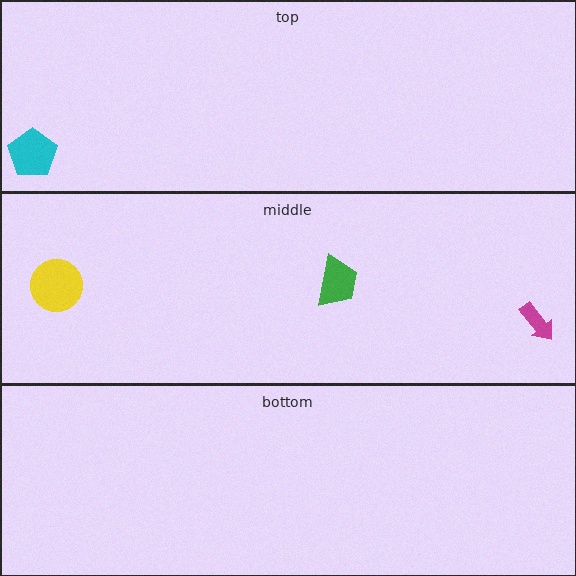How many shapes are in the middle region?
3.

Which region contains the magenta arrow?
The middle region.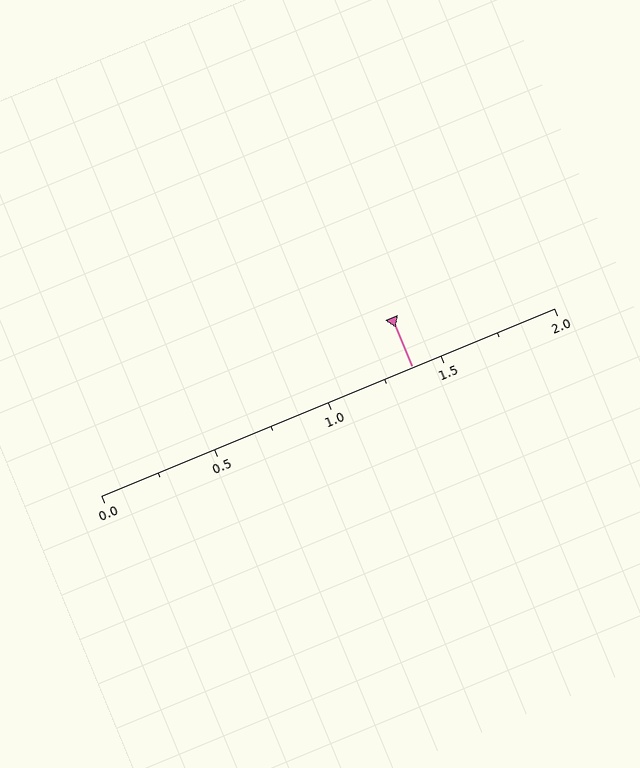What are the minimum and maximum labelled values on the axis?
The axis runs from 0.0 to 2.0.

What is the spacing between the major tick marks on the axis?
The major ticks are spaced 0.5 apart.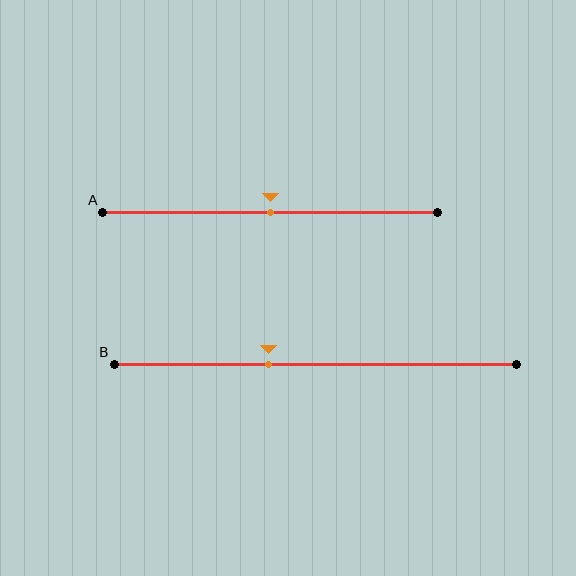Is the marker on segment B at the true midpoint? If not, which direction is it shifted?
No, the marker on segment B is shifted to the left by about 12% of the segment length.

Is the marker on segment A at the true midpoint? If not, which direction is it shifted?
Yes, the marker on segment A is at the true midpoint.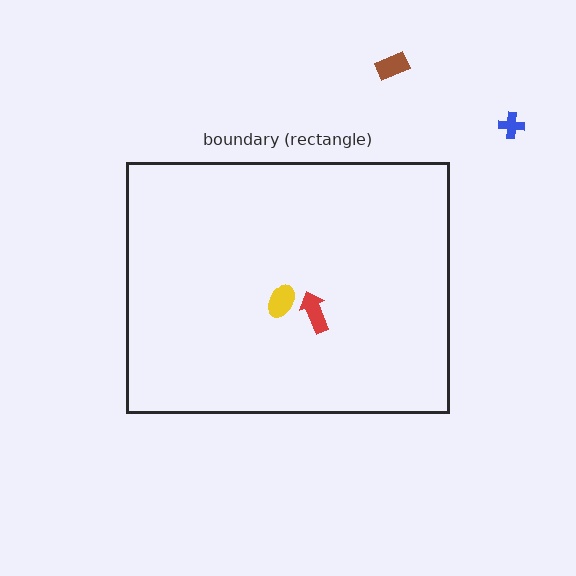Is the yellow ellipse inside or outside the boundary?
Inside.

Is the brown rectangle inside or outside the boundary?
Outside.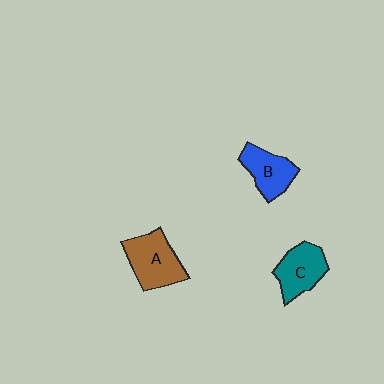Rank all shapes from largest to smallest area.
From largest to smallest: A (brown), C (teal), B (blue).